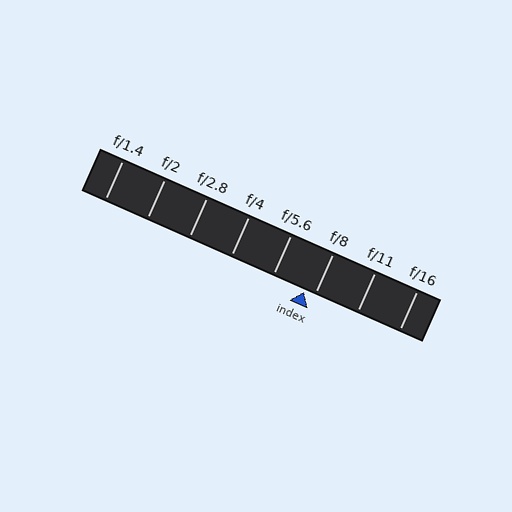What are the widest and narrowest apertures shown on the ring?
The widest aperture shown is f/1.4 and the narrowest is f/16.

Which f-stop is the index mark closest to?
The index mark is closest to f/8.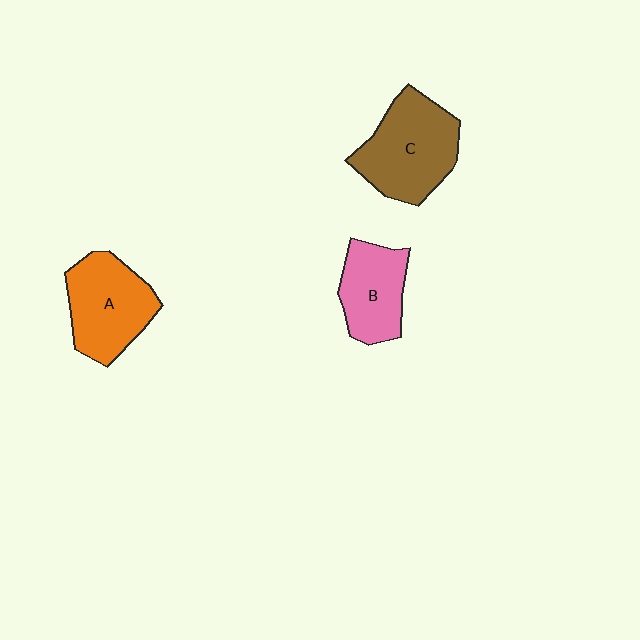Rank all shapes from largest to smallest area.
From largest to smallest: C (brown), A (orange), B (pink).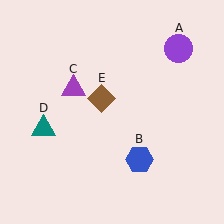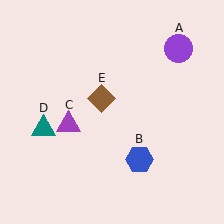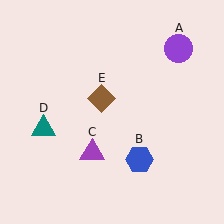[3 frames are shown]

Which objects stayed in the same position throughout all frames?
Purple circle (object A) and blue hexagon (object B) and teal triangle (object D) and brown diamond (object E) remained stationary.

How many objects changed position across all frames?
1 object changed position: purple triangle (object C).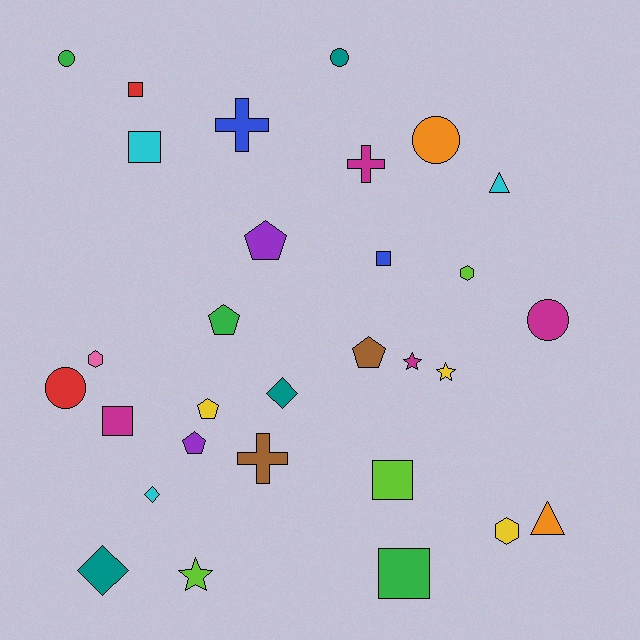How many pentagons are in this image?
There are 5 pentagons.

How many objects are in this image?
There are 30 objects.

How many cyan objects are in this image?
There are 3 cyan objects.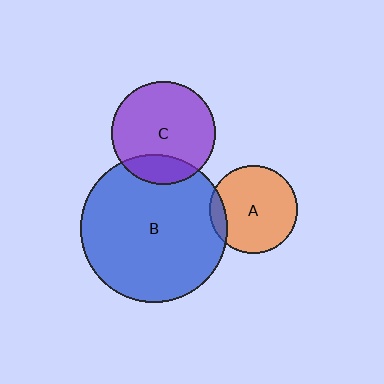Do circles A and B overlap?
Yes.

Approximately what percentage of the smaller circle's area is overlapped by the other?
Approximately 10%.